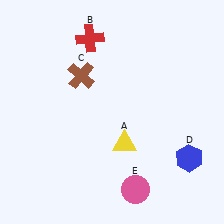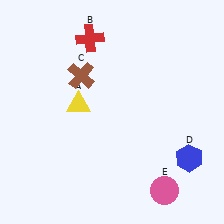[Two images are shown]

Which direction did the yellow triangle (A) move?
The yellow triangle (A) moved left.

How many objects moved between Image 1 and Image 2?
2 objects moved between the two images.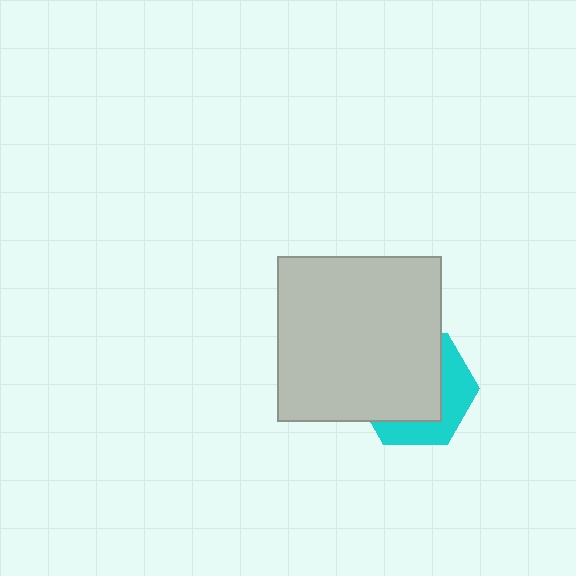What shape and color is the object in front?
The object in front is a light gray square.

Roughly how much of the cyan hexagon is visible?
A small part of it is visible (roughly 38%).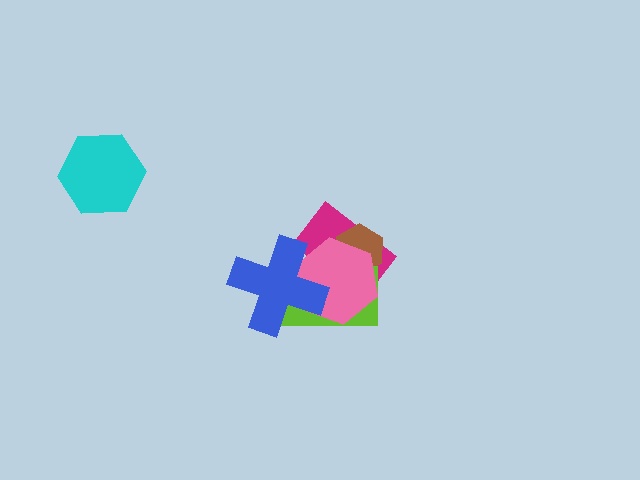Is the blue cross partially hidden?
No, no other shape covers it.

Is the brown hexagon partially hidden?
Yes, it is partially covered by another shape.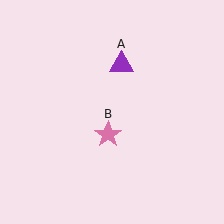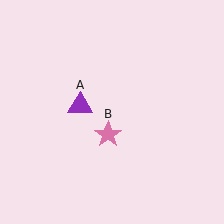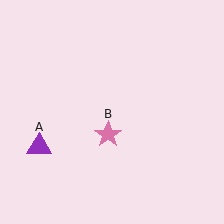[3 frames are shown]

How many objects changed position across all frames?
1 object changed position: purple triangle (object A).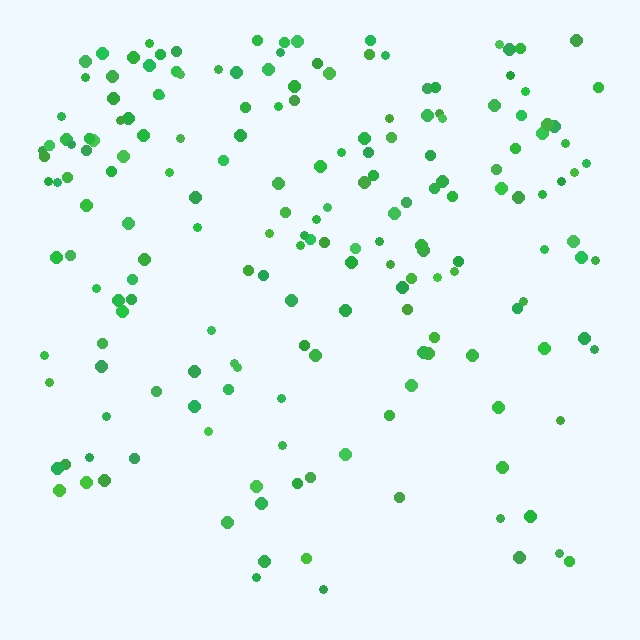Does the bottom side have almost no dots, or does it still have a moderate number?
Still a moderate number, just noticeably fewer than the top.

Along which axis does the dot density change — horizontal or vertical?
Vertical.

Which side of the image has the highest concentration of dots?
The top.